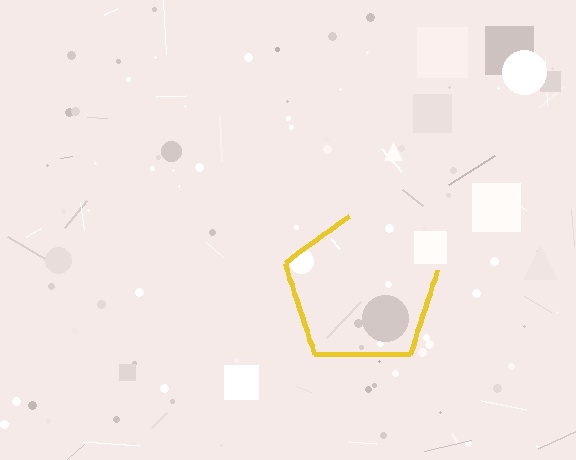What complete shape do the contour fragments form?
The contour fragments form a pentagon.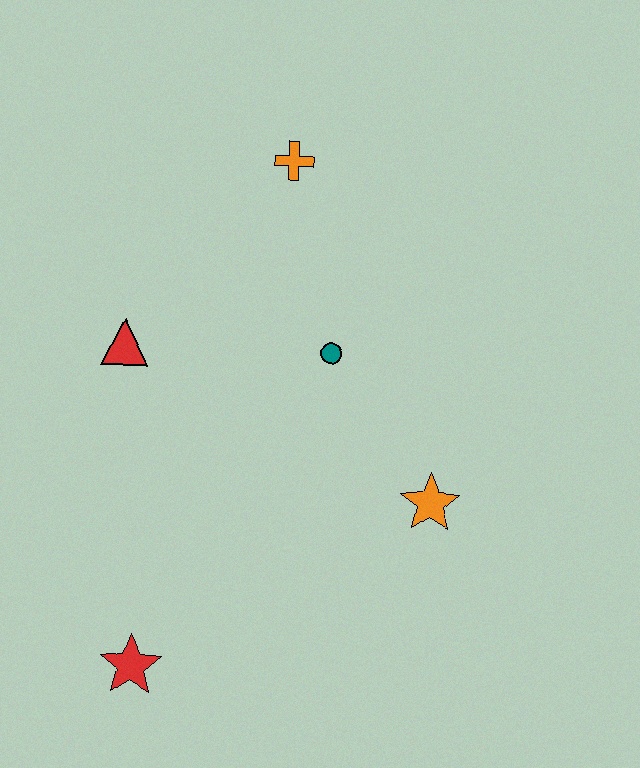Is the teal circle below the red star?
No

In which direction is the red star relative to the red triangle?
The red star is below the red triangle.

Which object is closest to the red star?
The red triangle is closest to the red star.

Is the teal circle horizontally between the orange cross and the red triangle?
No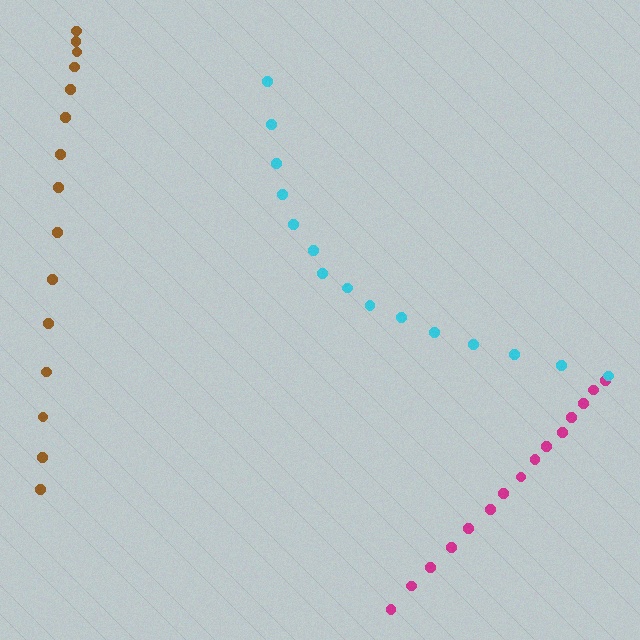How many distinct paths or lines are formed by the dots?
There are 3 distinct paths.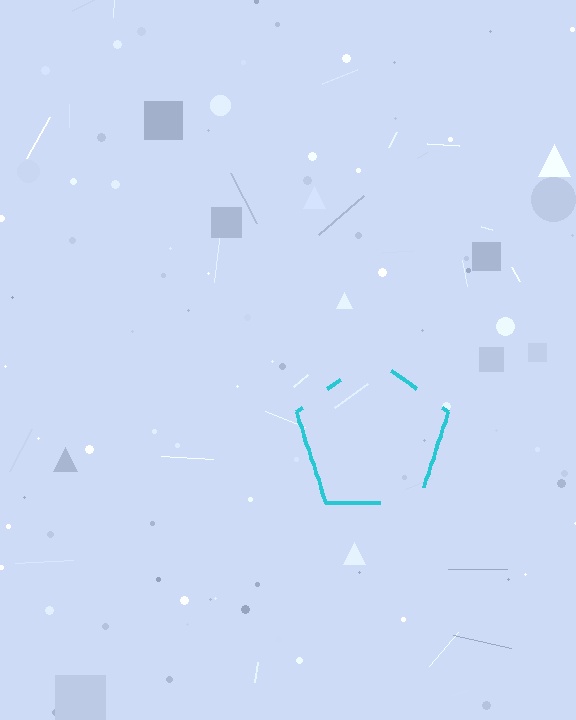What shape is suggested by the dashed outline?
The dashed outline suggests a pentagon.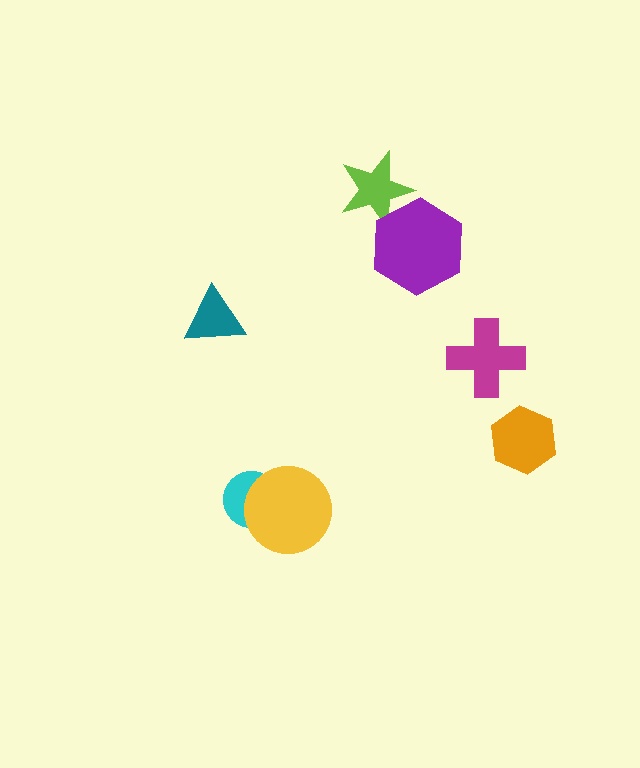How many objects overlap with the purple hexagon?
1 object overlaps with the purple hexagon.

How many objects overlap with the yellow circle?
1 object overlaps with the yellow circle.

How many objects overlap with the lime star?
1 object overlaps with the lime star.